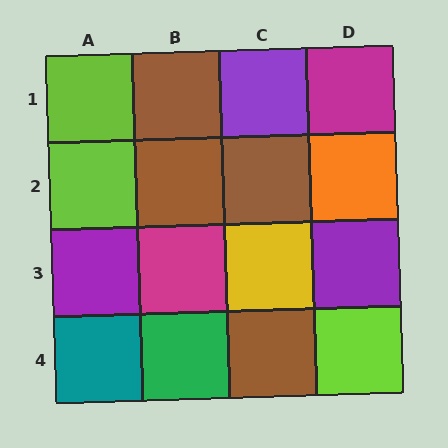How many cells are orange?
1 cell is orange.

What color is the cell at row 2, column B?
Brown.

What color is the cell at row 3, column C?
Yellow.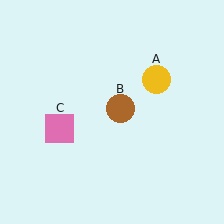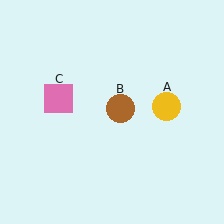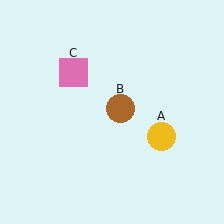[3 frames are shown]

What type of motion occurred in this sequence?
The yellow circle (object A), pink square (object C) rotated clockwise around the center of the scene.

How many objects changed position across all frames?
2 objects changed position: yellow circle (object A), pink square (object C).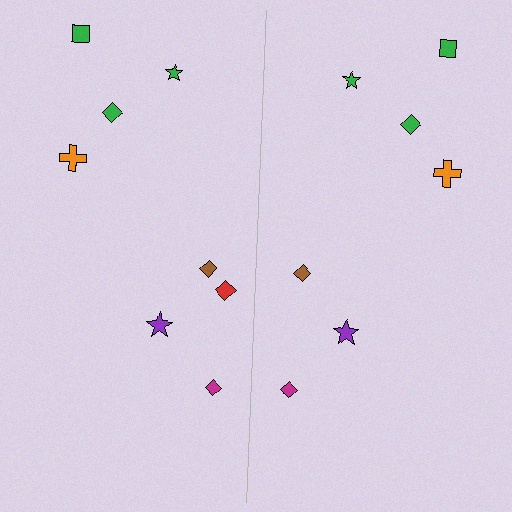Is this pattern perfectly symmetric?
No, the pattern is not perfectly symmetric. A red diamond is missing from the right side.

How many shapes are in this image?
There are 15 shapes in this image.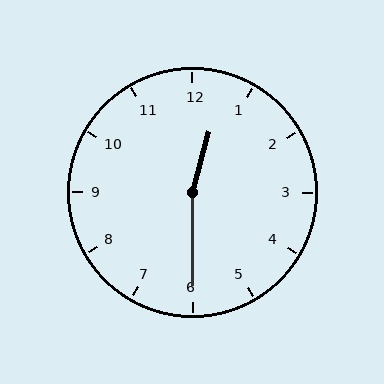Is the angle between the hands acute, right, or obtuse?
It is obtuse.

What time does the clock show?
12:30.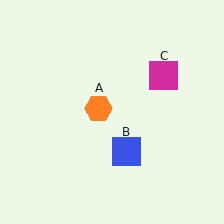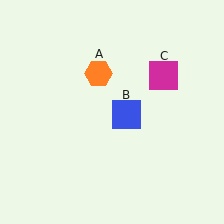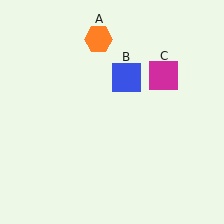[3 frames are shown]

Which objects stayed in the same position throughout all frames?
Magenta square (object C) remained stationary.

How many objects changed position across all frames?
2 objects changed position: orange hexagon (object A), blue square (object B).